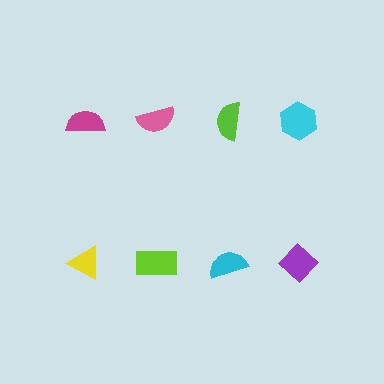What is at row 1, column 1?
A magenta semicircle.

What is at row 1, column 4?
A cyan hexagon.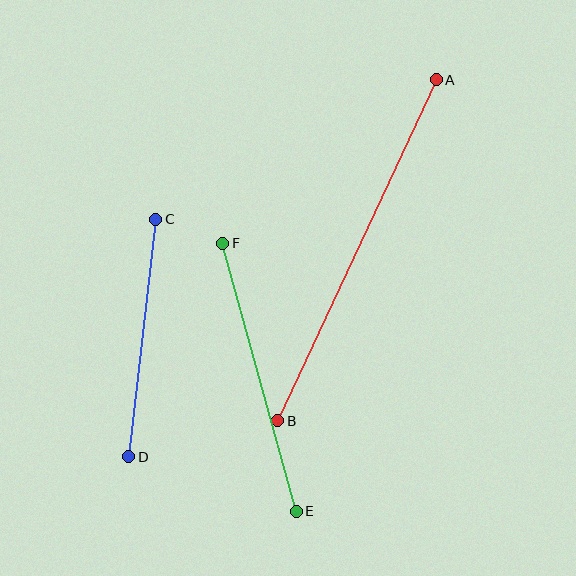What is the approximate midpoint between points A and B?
The midpoint is at approximately (357, 250) pixels.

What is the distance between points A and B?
The distance is approximately 376 pixels.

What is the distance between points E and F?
The distance is approximately 278 pixels.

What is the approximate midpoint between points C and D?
The midpoint is at approximately (142, 338) pixels.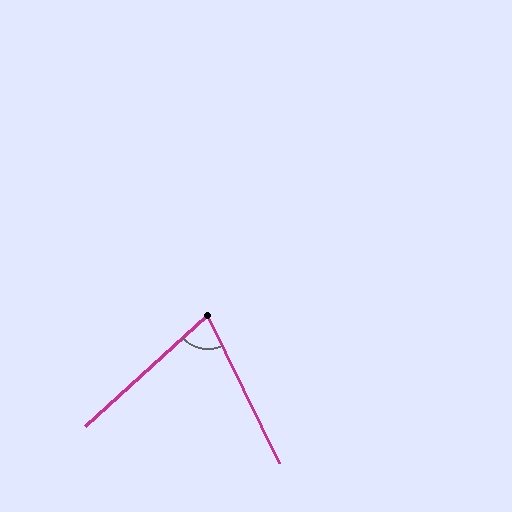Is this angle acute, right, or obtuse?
It is acute.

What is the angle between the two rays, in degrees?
Approximately 74 degrees.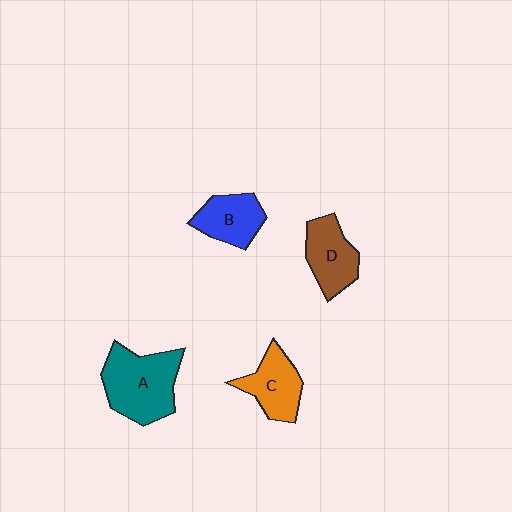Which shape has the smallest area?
Shape B (blue).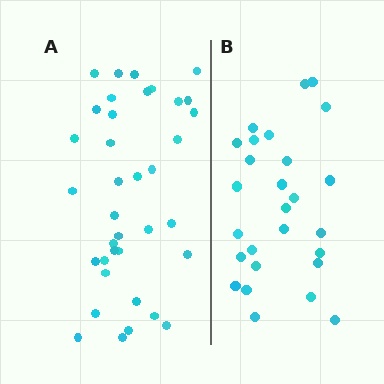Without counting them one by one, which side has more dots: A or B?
Region A (the left region) has more dots.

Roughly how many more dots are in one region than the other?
Region A has roughly 10 or so more dots than region B.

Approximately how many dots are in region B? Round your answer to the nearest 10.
About 30 dots. (The exact count is 27, which rounds to 30.)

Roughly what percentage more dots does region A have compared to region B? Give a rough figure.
About 35% more.